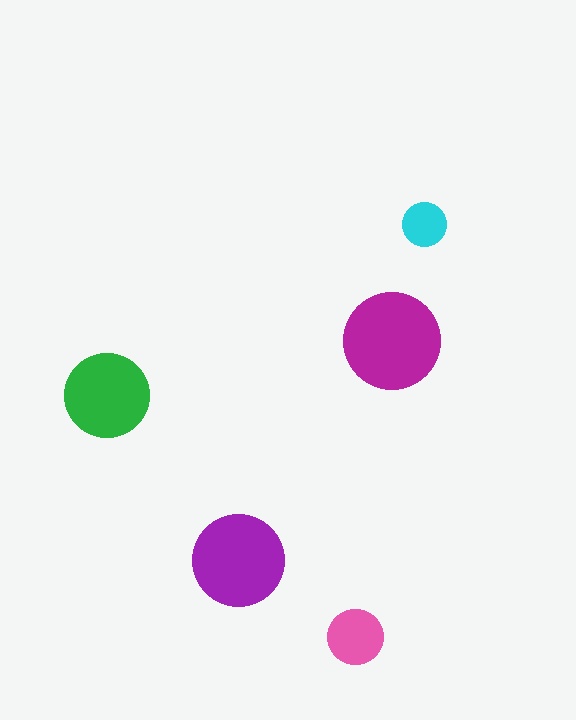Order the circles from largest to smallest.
the magenta one, the purple one, the green one, the pink one, the cyan one.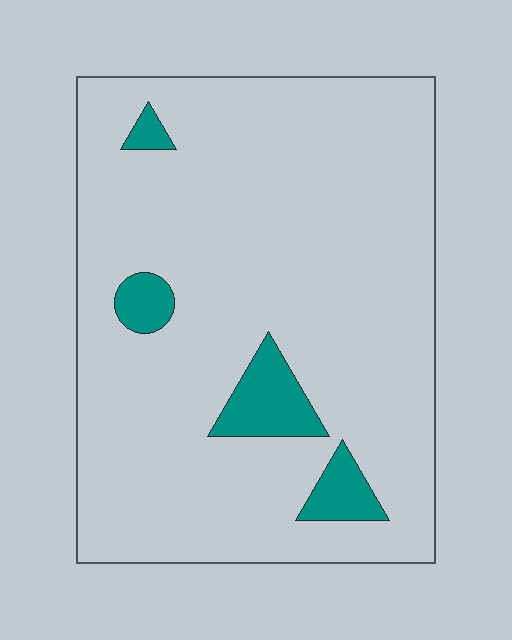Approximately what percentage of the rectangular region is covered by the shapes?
Approximately 10%.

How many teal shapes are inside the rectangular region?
4.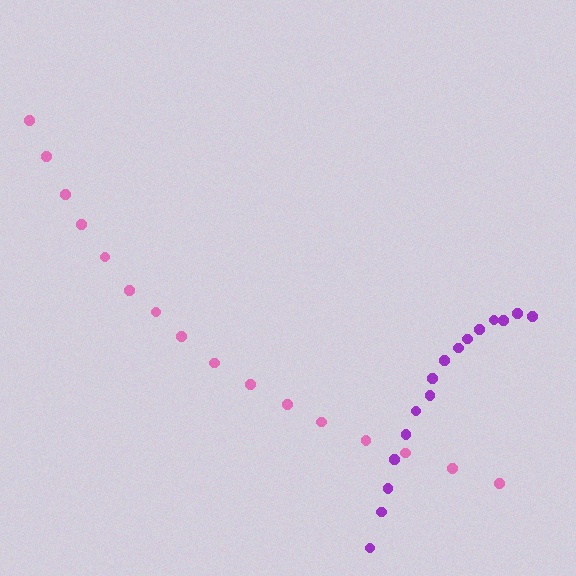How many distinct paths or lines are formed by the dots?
There are 2 distinct paths.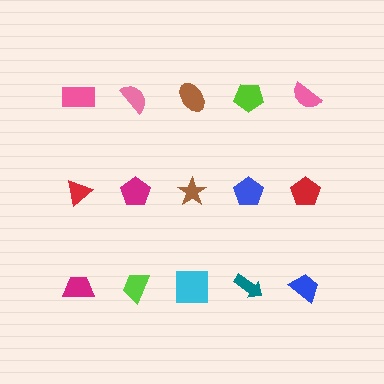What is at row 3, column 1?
A magenta trapezoid.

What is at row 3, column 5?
A blue trapezoid.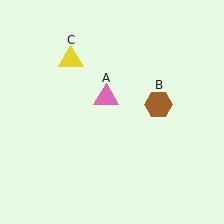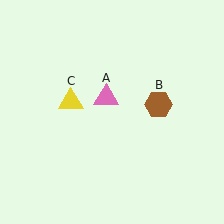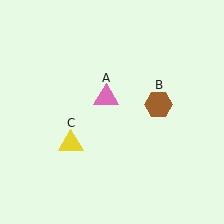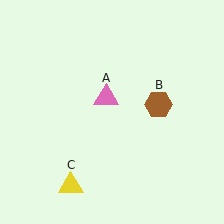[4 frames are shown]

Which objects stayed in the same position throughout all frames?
Pink triangle (object A) and brown hexagon (object B) remained stationary.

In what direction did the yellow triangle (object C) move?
The yellow triangle (object C) moved down.